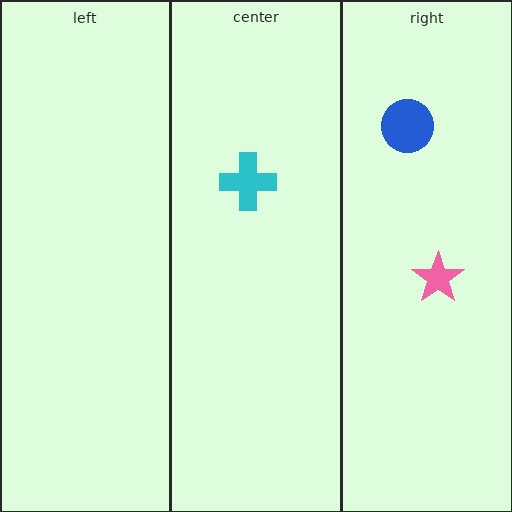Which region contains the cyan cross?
The center region.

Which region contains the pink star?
The right region.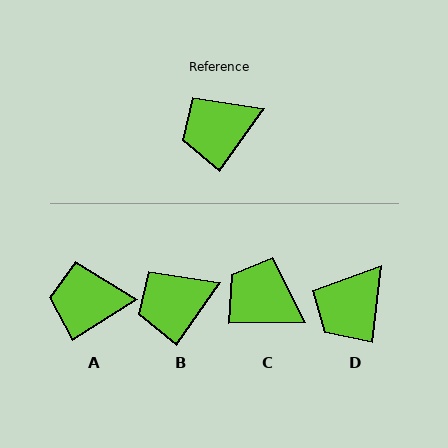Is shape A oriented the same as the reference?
No, it is off by about 22 degrees.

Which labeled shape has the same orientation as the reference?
B.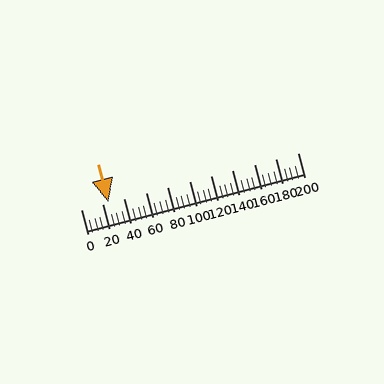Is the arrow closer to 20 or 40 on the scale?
The arrow is closer to 20.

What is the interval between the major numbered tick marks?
The major tick marks are spaced 20 units apart.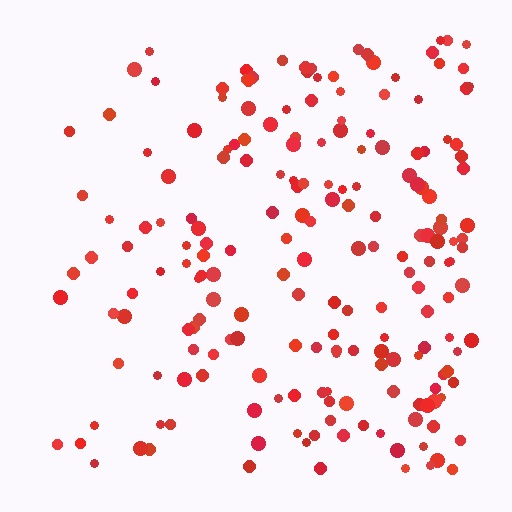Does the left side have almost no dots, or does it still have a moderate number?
Still a moderate number, just noticeably fewer than the right.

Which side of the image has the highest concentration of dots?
The right.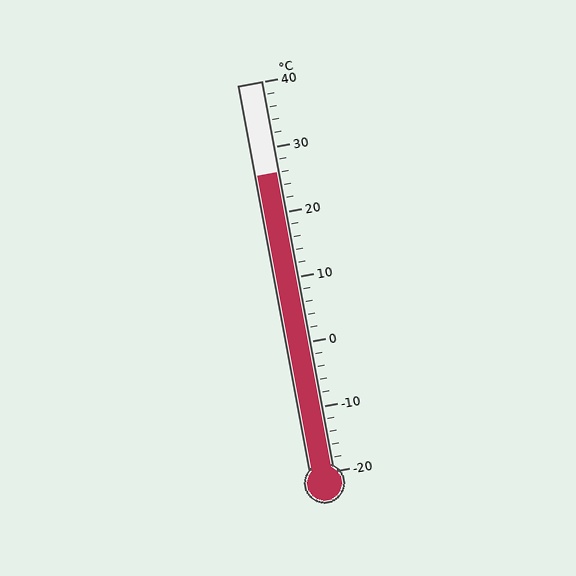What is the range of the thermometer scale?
The thermometer scale ranges from -20°C to 40°C.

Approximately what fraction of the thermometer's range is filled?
The thermometer is filled to approximately 75% of its range.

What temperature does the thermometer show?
The thermometer shows approximately 26°C.